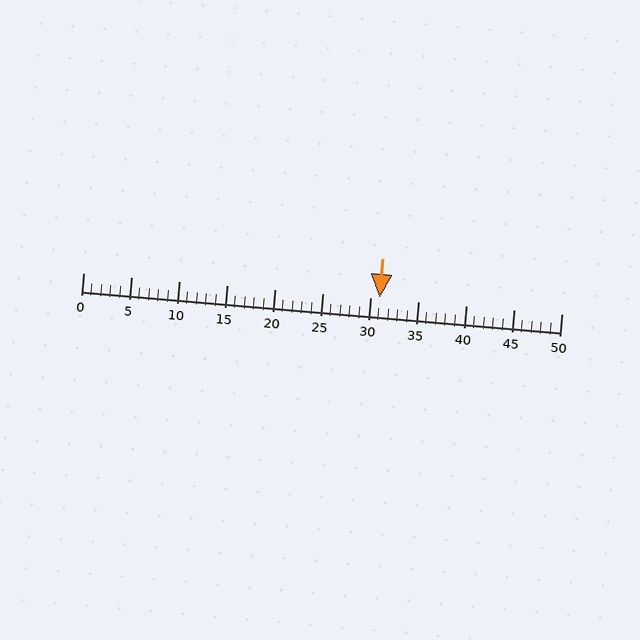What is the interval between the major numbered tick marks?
The major tick marks are spaced 5 units apart.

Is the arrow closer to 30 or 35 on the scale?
The arrow is closer to 30.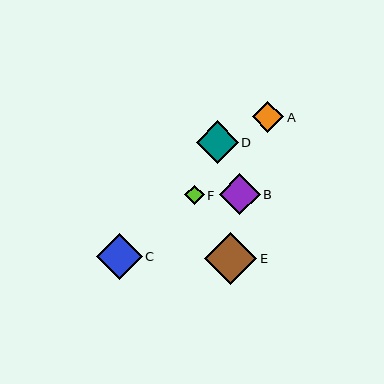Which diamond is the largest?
Diamond E is the largest with a size of approximately 52 pixels.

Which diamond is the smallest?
Diamond F is the smallest with a size of approximately 19 pixels.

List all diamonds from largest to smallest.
From largest to smallest: E, C, D, B, A, F.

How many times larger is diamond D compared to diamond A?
Diamond D is approximately 1.3 times the size of diamond A.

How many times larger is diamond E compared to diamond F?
Diamond E is approximately 2.7 times the size of diamond F.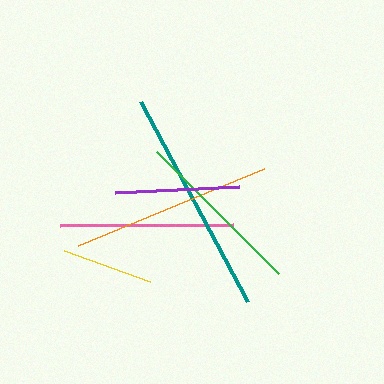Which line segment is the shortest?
The yellow line is the shortest at approximately 91 pixels.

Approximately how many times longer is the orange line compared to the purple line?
The orange line is approximately 1.6 times the length of the purple line.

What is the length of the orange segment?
The orange segment is approximately 202 pixels long.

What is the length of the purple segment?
The purple segment is approximately 123 pixels long.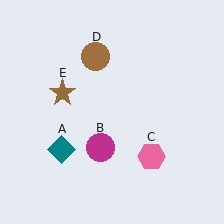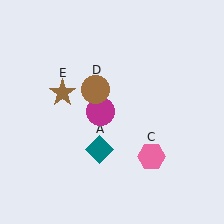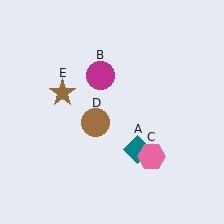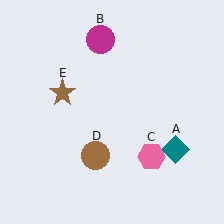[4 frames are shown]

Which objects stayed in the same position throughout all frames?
Pink hexagon (object C) and brown star (object E) remained stationary.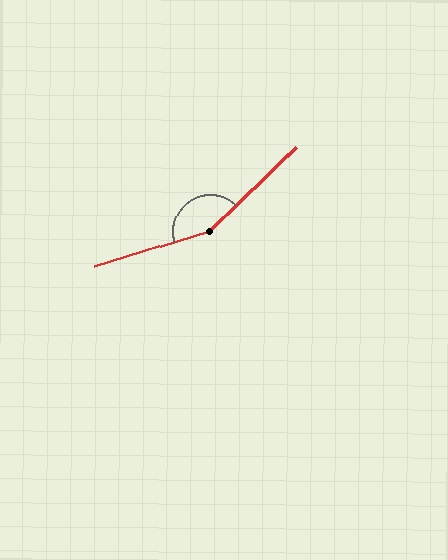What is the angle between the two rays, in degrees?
Approximately 153 degrees.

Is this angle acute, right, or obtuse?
It is obtuse.